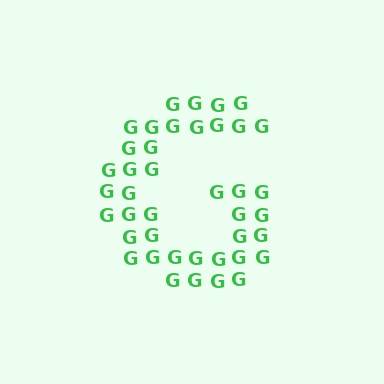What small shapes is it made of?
It is made of small letter G's.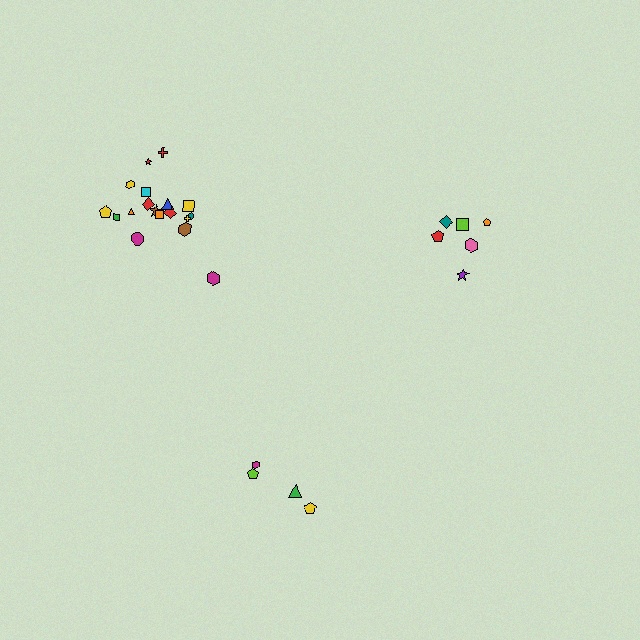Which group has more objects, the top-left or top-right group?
The top-left group.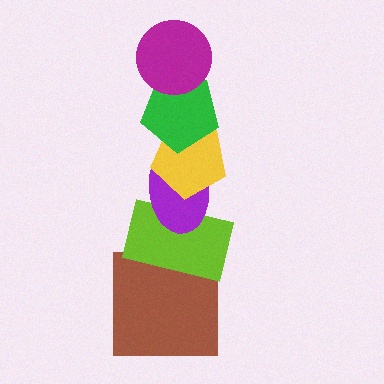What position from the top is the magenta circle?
The magenta circle is 1st from the top.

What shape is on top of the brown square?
The lime rectangle is on top of the brown square.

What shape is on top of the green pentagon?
The magenta circle is on top of the green pentagon.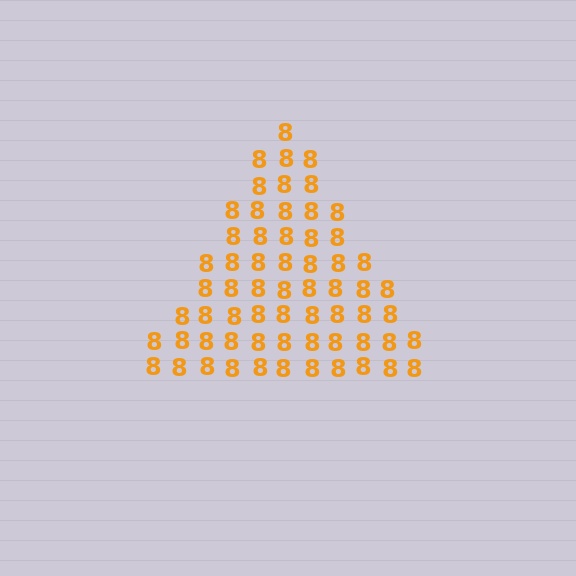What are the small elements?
The small elements are digit 8's.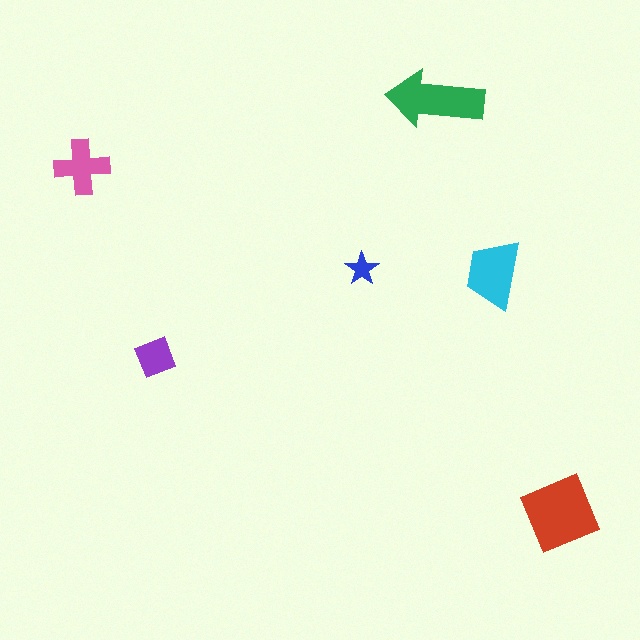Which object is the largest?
The red square.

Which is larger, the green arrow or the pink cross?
The green arrow.